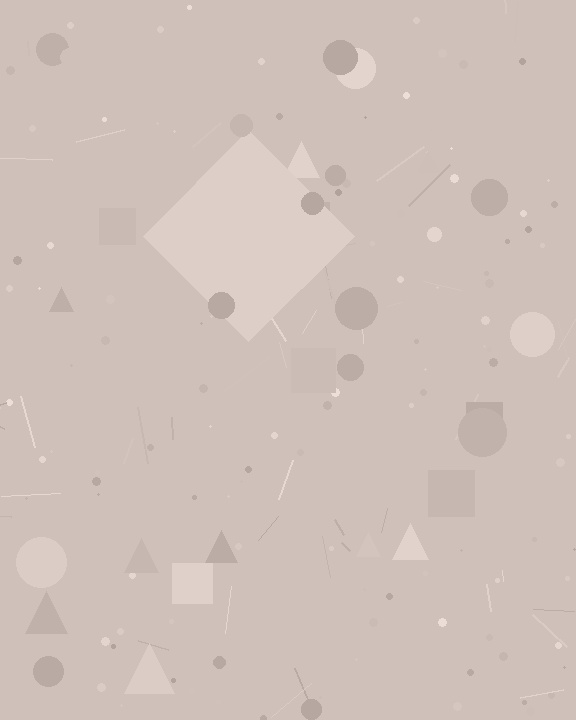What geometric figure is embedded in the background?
A diamond is embedded in the background.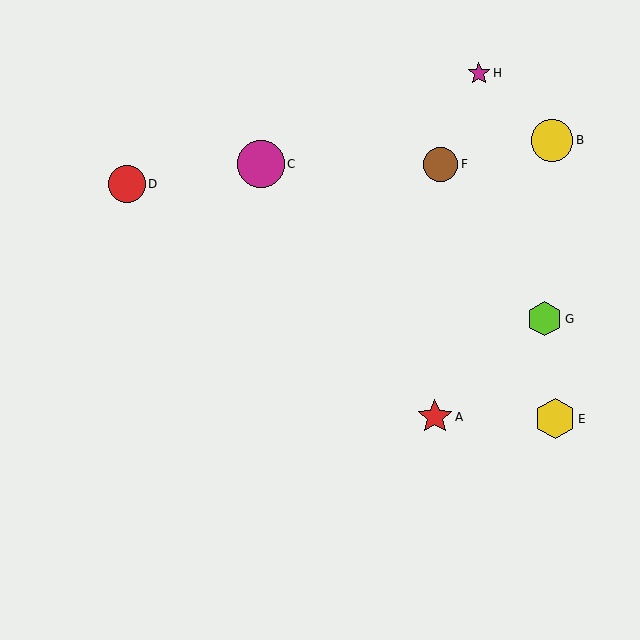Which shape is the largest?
The magenta circle (labeled C) is the largest.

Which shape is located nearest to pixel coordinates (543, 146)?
The yellow circle (labeled B) at (552, 140) is nearest to that location.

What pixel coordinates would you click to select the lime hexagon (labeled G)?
Click at (545, 319) to select the lime hexagon G.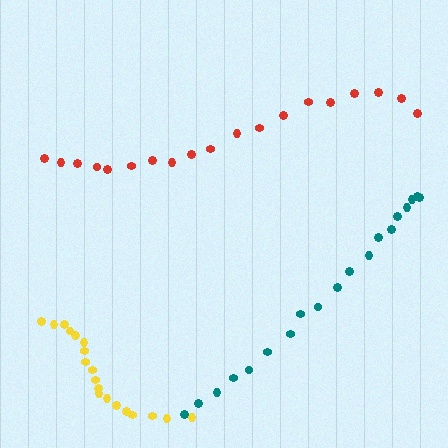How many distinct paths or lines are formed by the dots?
There are 3 distinct paths.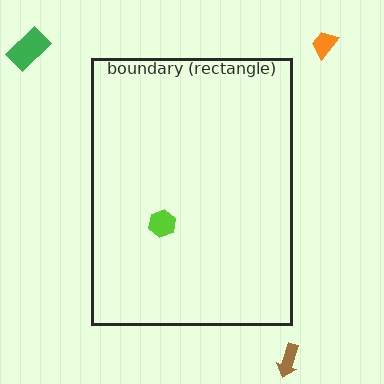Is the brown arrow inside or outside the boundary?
Outside.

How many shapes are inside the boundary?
1 inside, 3 outside.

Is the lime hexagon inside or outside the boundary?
Inside.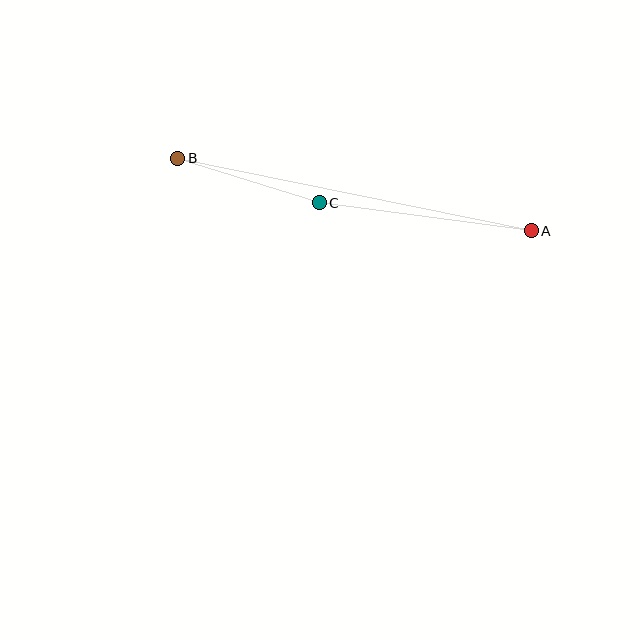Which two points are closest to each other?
Points B and C are closest to each other.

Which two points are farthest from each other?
Points A and B are farthest from each other.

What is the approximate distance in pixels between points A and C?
The distance between A and C is approximately 214 pixels.